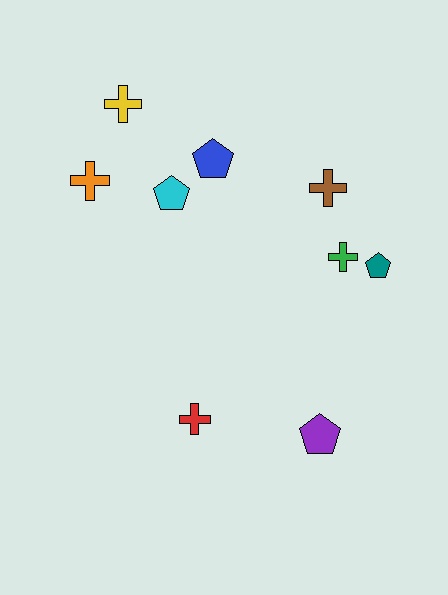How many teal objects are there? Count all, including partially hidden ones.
There is 1 teal object.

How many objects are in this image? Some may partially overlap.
There are 9 objects.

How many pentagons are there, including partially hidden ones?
There are 4 pentagons.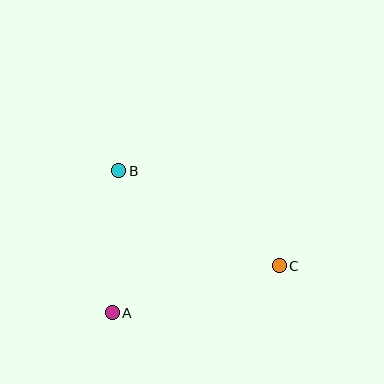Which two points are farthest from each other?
Points B and C are farthest from each other.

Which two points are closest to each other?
Points A and B are closest to each other.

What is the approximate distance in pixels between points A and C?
The distance between A and C is approximately 174 pixels.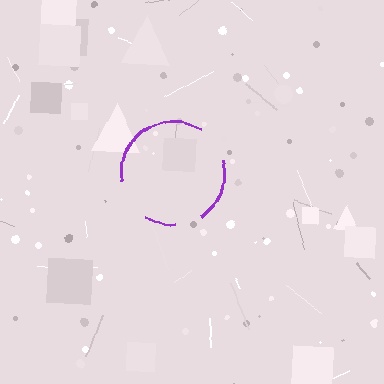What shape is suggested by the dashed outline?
The dashed outline suggests a circle.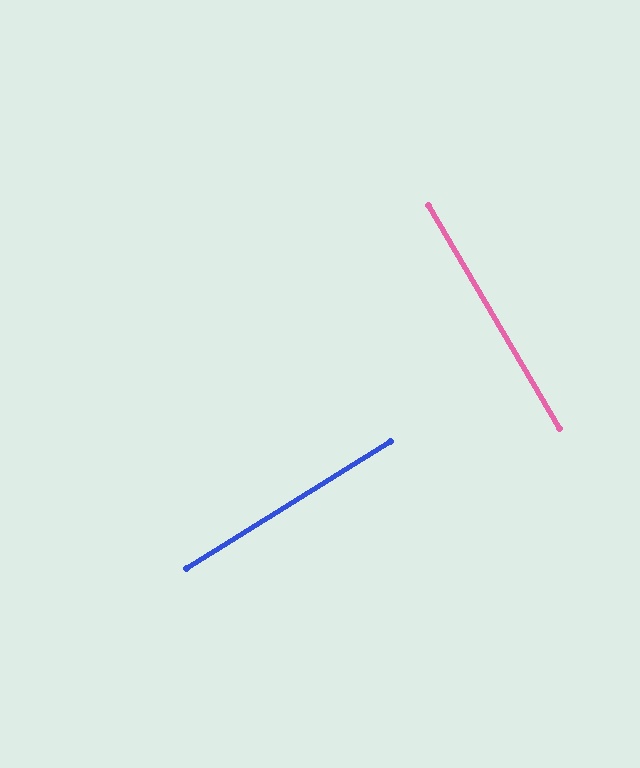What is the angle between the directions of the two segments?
Approximately 89 degrees.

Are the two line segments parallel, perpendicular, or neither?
Perpendicular — they meet at approximately 89°.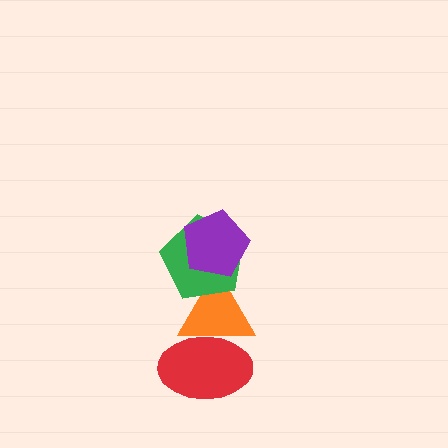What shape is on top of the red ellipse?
The orange triangle is on top of the red ellipse.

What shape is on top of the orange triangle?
The green pentagon is on top of the orange triangle.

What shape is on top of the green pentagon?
The purple pentagon is on top of the green pentagon.